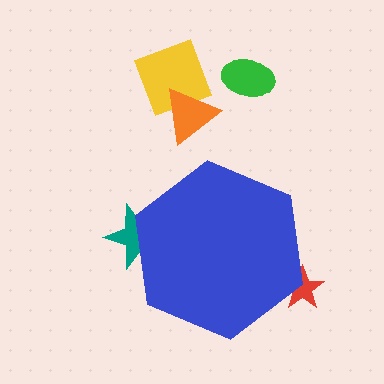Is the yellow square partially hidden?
No, the yellow square is fully visible.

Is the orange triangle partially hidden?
No, the orange triangle is fully visible.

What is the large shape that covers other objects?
A blue hexagon.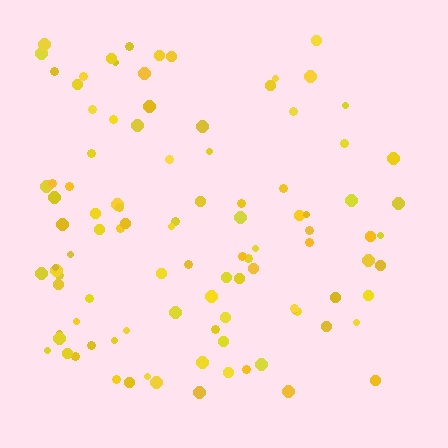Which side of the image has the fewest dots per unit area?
The right.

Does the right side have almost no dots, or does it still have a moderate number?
Still a moderate number, just noticeably fewer than the left.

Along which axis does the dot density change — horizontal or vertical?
Horizontal.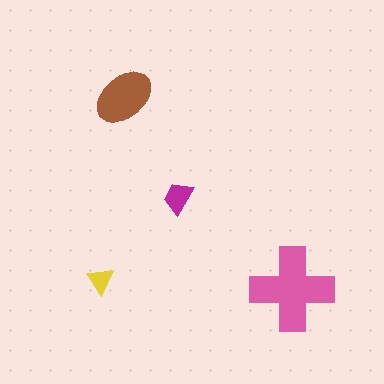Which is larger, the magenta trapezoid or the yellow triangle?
The magenta trapezoid.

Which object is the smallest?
The yellow triangle.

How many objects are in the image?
There are 4 objects in the image.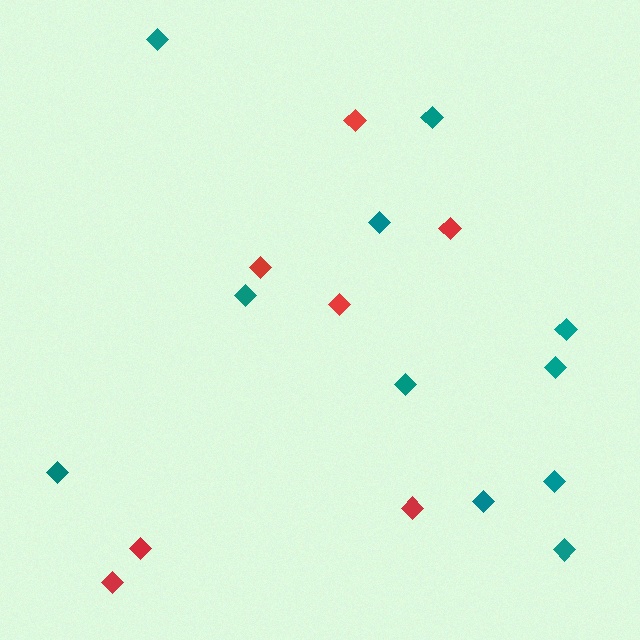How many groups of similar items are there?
There are 2 groups: one group of red diamonds (7) and one group of teal diamonds (11).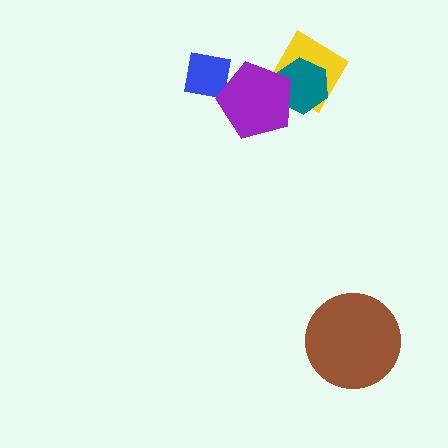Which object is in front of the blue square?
The purple pentagon is in front of the blue square.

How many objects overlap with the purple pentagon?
3 objects overlap with the purple pentagon.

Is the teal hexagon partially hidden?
Yes, it is partially covered by another shape.